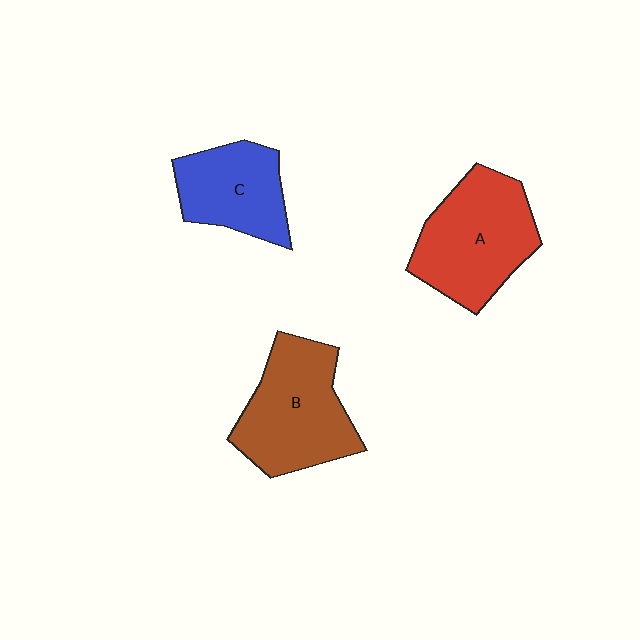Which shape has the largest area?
Shape A (red).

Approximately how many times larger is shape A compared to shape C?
Approximately 1.4 times.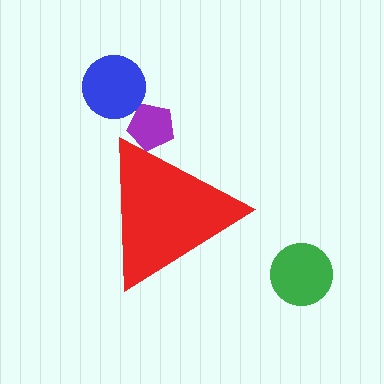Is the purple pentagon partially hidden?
Yes, the purple pentagon is partially hidden behind the red triangle.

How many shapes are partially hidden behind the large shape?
1 shape is partially hidden.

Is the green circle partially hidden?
No, the green circle is fully visible.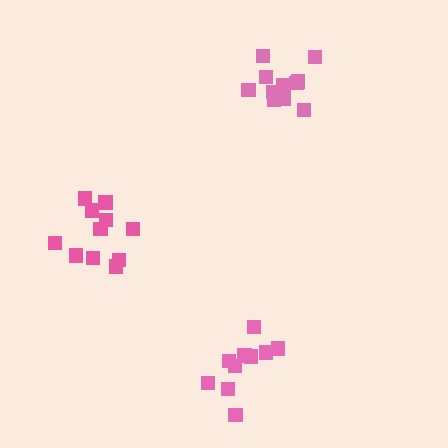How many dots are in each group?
Group 1: 11 dots, Group 2: 11 dots, Group 3: 10 dots (32 total).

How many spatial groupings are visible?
There are 3 spatial groupings.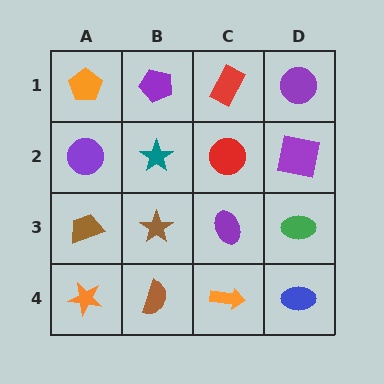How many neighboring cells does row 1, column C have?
3.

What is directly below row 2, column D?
A green ellipse.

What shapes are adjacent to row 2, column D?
A purple circle (row 1, column D), a green ellipse (row 3, column D), a red circle (row 2, column C).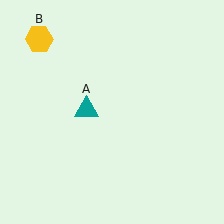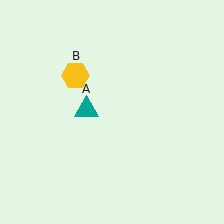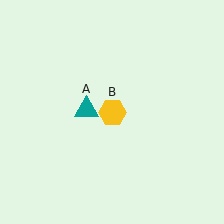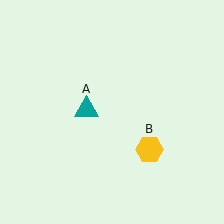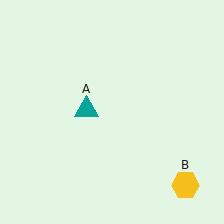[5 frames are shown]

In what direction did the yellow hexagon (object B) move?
The yellow hexagon (object B) moved down and to the right.